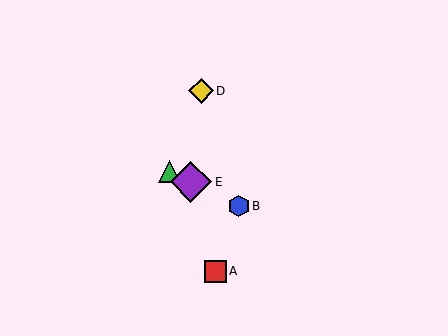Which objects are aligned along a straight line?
Objects B, C, E are aligned along a straight line.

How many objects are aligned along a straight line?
3 objects (B, C, E) are aligned along a straight line.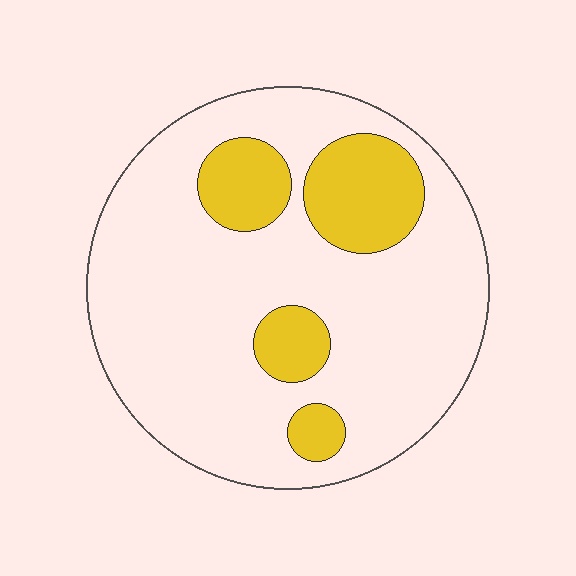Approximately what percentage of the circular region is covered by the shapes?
Approximately 20%.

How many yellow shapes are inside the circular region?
4.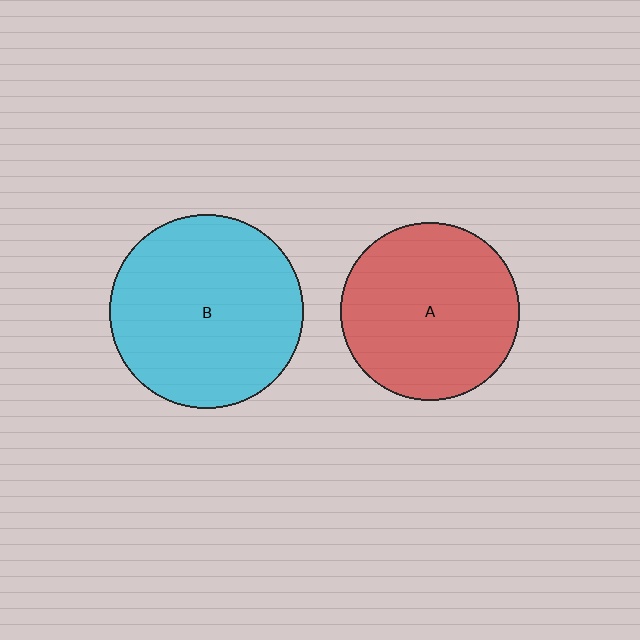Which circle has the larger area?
Circle B (cyan).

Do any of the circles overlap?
No, none of the circles overlap.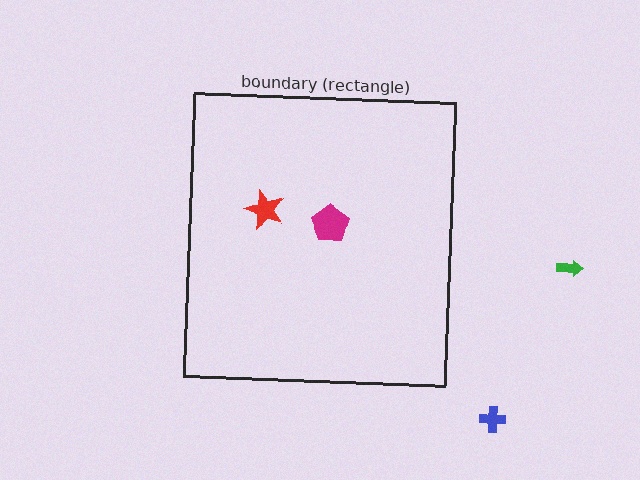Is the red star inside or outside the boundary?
Inside.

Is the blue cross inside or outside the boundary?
Outside.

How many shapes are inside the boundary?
2 inside, 2 outside.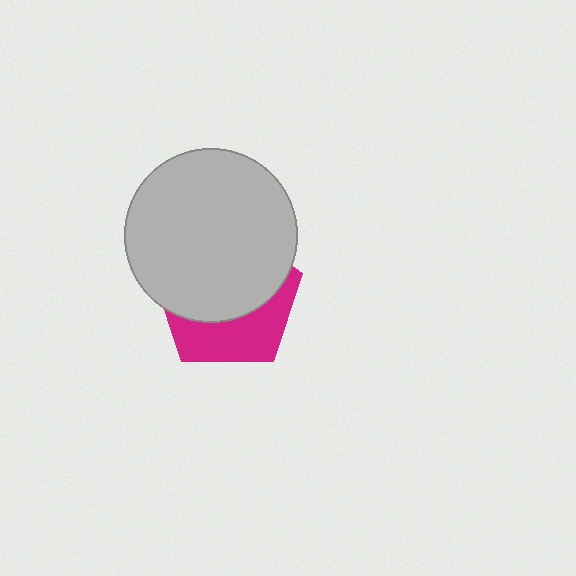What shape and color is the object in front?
The object in front is a light gray circle.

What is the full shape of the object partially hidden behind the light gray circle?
The partially hidden object is a magenta pentagon.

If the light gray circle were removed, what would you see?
You would see the complete magenta pentagon.